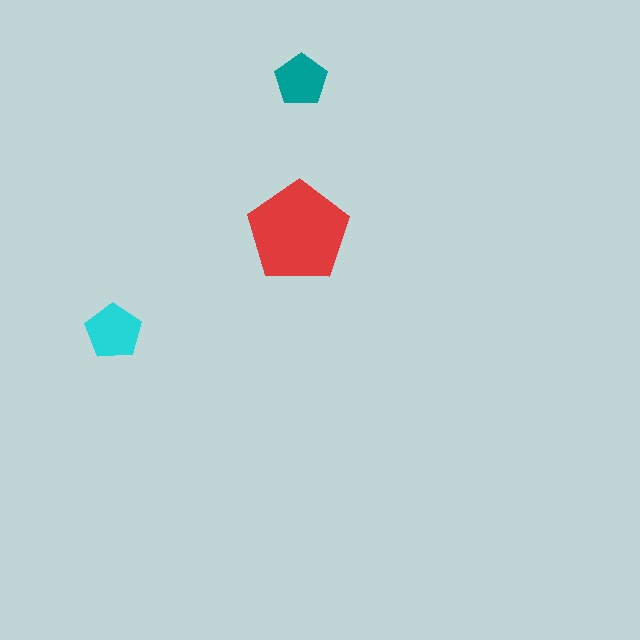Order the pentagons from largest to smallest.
the red one, the cyan one, the teal one.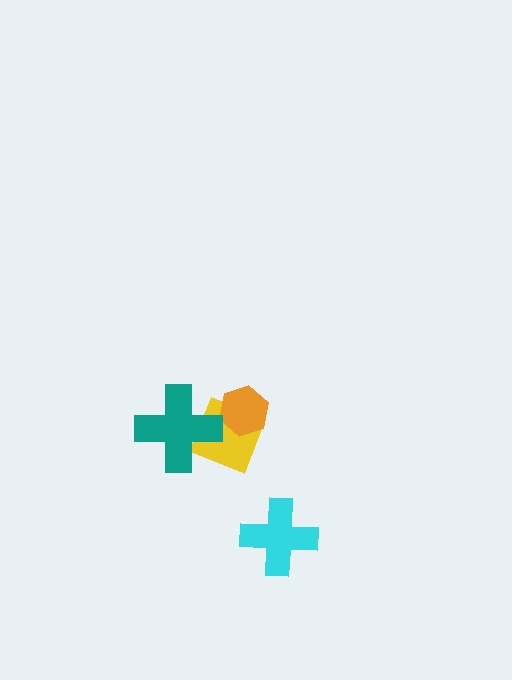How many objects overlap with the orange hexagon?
1 object overlaps with the orange hexagon.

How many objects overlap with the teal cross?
1 object overlaps with the teal cross.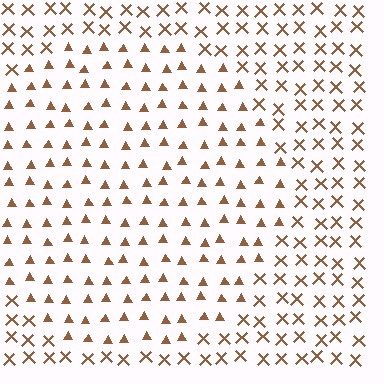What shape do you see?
I see a circle.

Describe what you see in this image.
The image is filled with small brown elements arranged in a uniform grid. A circle-shaped region contains triangles, while the surrounding area contains X marks. The boundary is defined purely by the change in element shape.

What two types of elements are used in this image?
The image uses triangles inside the circle region and X marks outside it.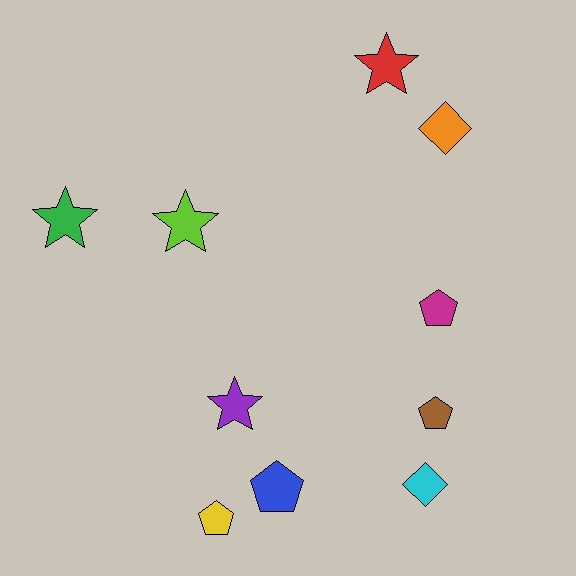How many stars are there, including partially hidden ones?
There are 4 stars.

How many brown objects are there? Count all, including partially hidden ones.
There is 1 brown object.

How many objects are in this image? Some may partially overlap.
There are 10 objects.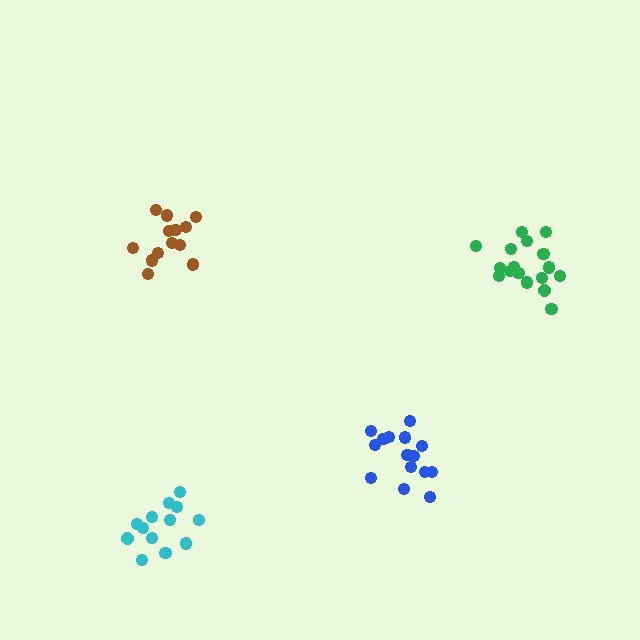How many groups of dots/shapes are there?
There are 4 groups.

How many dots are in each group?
Group 1: 15 dots, Group 2: 17 dots, Group 3: 13 dots, Group 4: 13 dots (58 total).